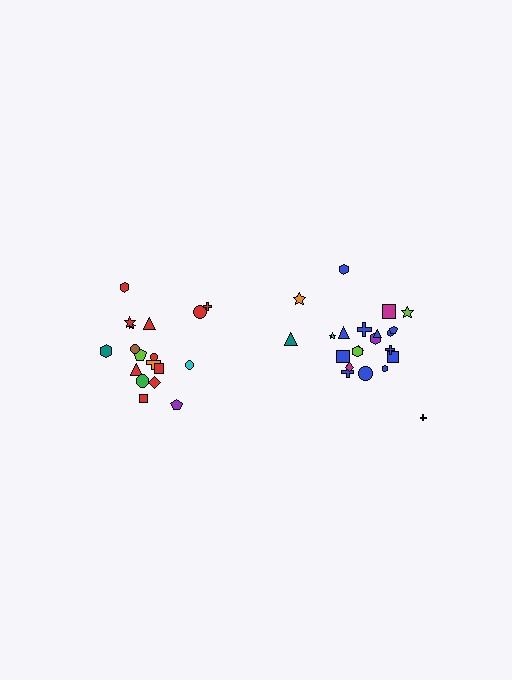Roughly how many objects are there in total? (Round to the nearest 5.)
Roughly 40 objects in total.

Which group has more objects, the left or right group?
The right group.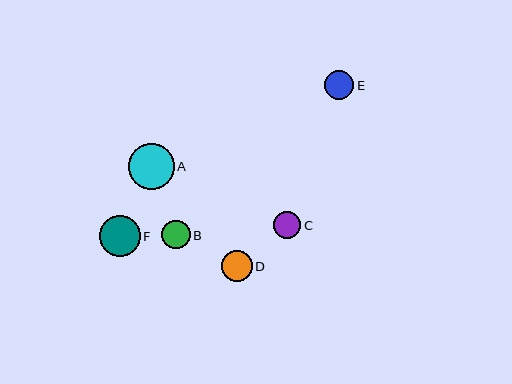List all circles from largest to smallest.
From largest to smallest: A, F, D, E, B, C.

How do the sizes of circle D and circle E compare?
Circle D and circle E are approximately the same size.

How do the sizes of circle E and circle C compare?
Circle E and circle C are approximately the same size.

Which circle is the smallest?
Circle C is the smallest with a size of approximately 27 pixels.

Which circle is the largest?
Circle A is the largest with a size of approximately 46 pixels.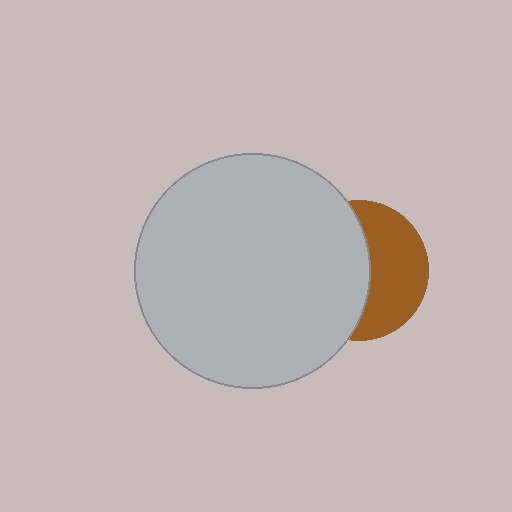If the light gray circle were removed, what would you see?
You would see the complete brown circle.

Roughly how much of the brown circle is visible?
About half of it is visible (roughly 46%).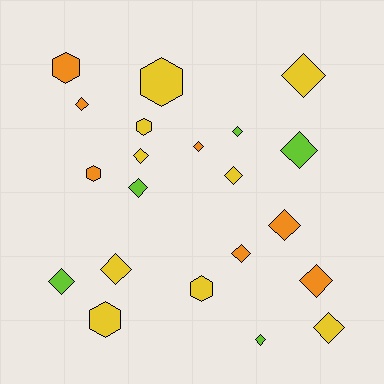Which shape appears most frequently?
Diamond, with 15 objects.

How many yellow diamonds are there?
There are 5 yellow diamonds.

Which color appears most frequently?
Yellow, with 9 objects.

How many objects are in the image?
There are 21 objects.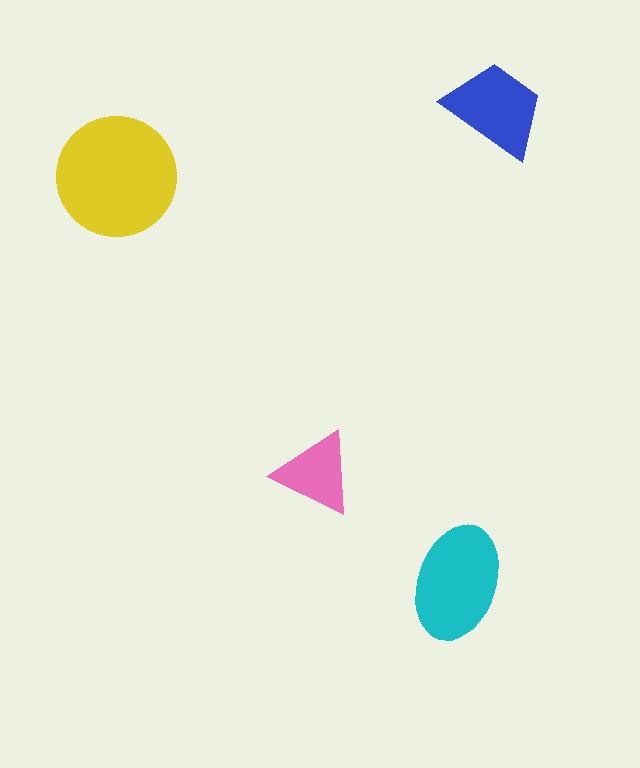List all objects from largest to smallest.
The yellow circle, the cyan ellipse, the blue trapezoid, the pink triangle.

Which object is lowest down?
The cyan ellipse is bottommost.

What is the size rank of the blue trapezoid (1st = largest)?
3rd.